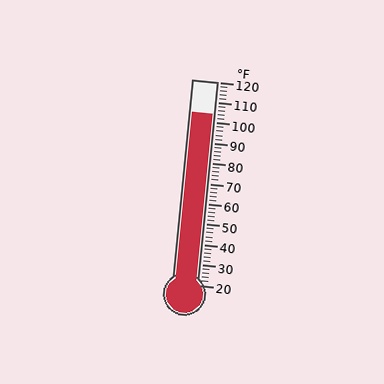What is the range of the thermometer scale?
The thermometer scale ranges from 20°F to 120°F.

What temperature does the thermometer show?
The thermometer shows approximately 104°F.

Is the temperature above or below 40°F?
The temperature is above 40°F.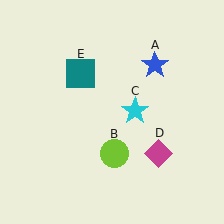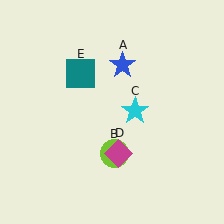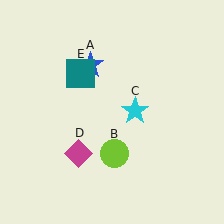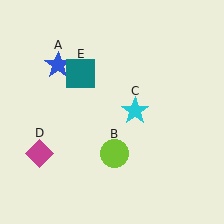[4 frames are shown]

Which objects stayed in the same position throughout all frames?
Lime circle (object B) and cyan star (object C) and teal square (object E) remained stationary.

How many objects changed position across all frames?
2 objects changed position: blue star (object A), magenta diamond (object D).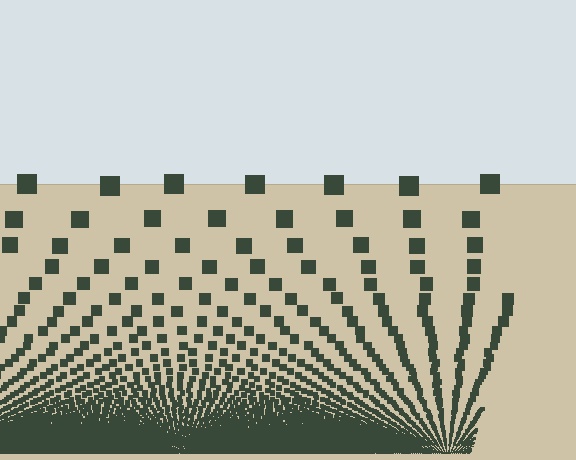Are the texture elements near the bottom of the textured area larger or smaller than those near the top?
Smaller. The gradient is inverted — elements near the bottom are smaller and denser.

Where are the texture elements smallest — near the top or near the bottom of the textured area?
Near the bottom.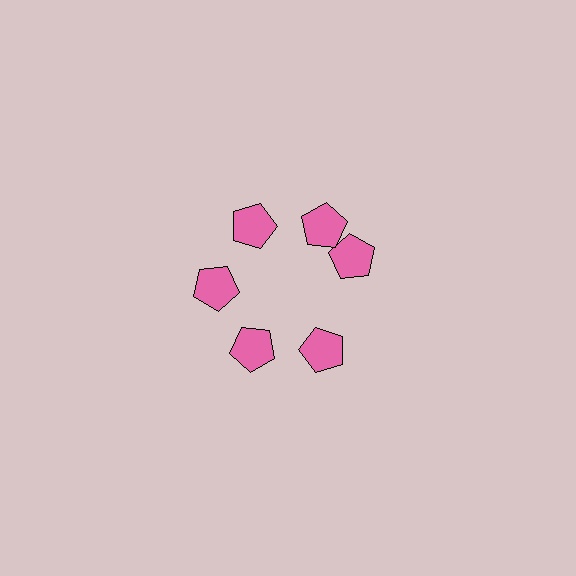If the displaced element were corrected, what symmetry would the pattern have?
It would have 6-fold rotational symmetry — the pattern would map onto itself every 60 degrees.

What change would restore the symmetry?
The symmetry would be restored by rotating it back into even spacing with its neighbors so that all 6 pentagons sit at equal angles and equal distance from the center.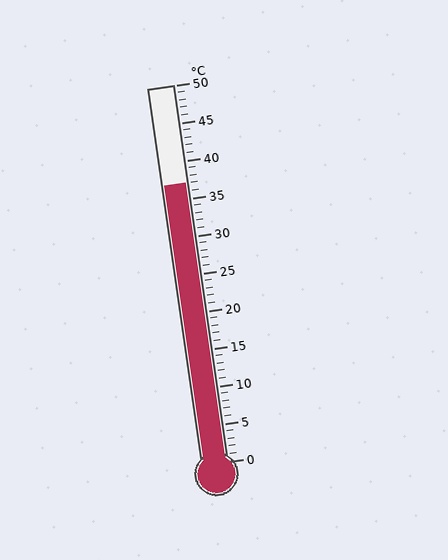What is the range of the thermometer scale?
The thermometer scale ranges from 0°C to 50°C.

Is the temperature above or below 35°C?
The temperature is above 35°C.